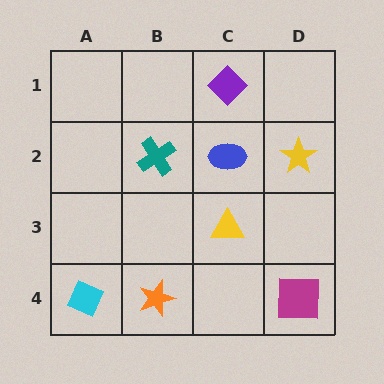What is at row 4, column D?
A magenta square.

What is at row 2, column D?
A yellow star.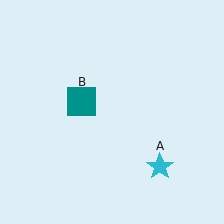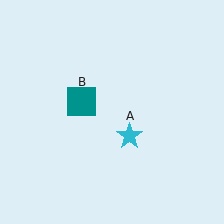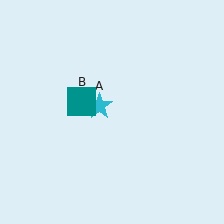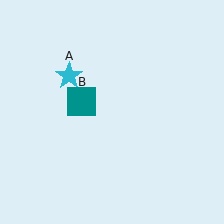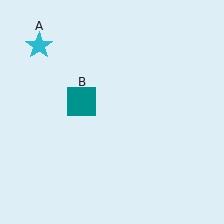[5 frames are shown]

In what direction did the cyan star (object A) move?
The cyan star (object A) moved up and to the left.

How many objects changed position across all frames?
1 object changed position: cyan star (object A).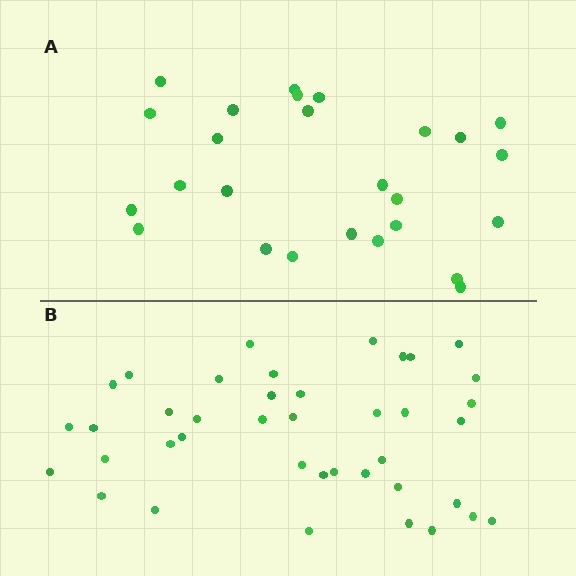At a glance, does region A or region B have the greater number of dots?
Region B (the bottom region) has more dots.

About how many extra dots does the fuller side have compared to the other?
Region B has approximately 15 more dots than region A.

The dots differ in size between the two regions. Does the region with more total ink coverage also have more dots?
No. Region A has more total ink coverage because its dots are larger, but region B actually contains more individual dots. Total area can be misleading — the number of items is what matters here.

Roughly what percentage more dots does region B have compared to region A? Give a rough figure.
About 55% more.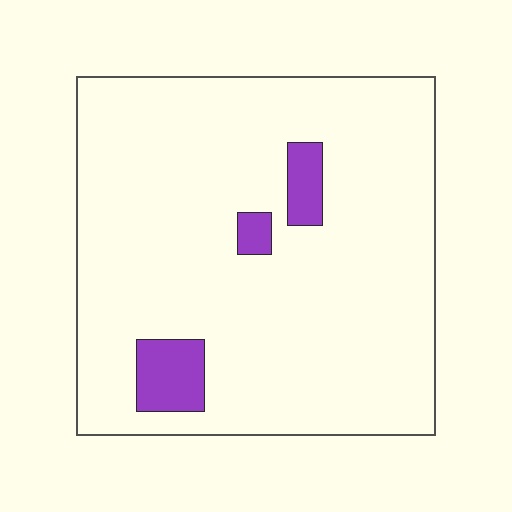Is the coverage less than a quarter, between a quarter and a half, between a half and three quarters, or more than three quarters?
Less than a quarter.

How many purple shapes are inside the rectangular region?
3.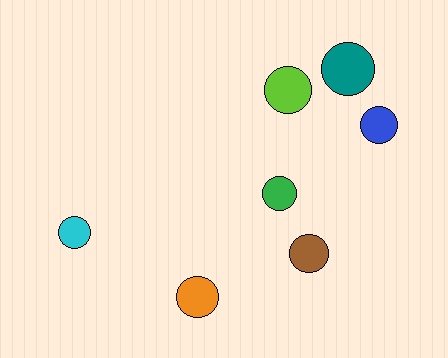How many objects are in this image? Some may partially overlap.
There are 7 objects.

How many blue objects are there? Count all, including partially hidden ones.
There is 1 blue object.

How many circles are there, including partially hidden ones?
There are 7 circles.